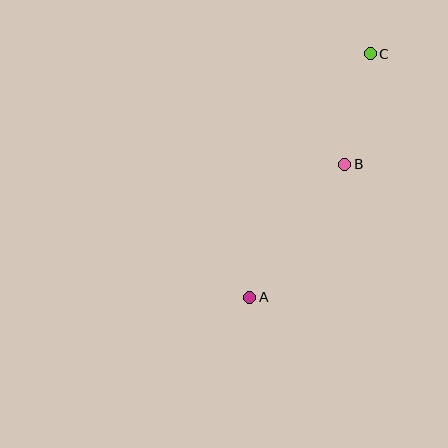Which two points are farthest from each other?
Points A and C are farthest from each other.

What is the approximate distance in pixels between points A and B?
The distance between A and B is approximately 164 pixels.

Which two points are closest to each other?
Points B and C are closest to each other.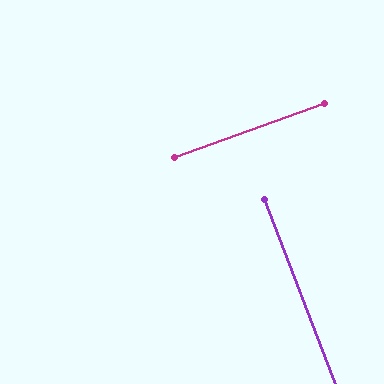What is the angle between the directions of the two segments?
Approximately 89 degrees.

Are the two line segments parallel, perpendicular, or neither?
Perpendicular — they meet at approximately 89°.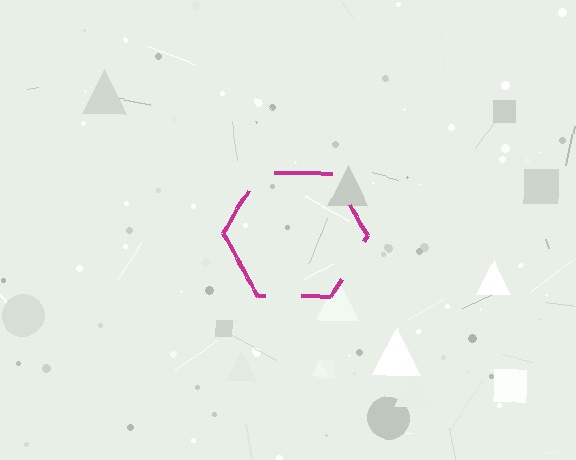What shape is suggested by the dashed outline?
The dashed outline suggests a hexagon.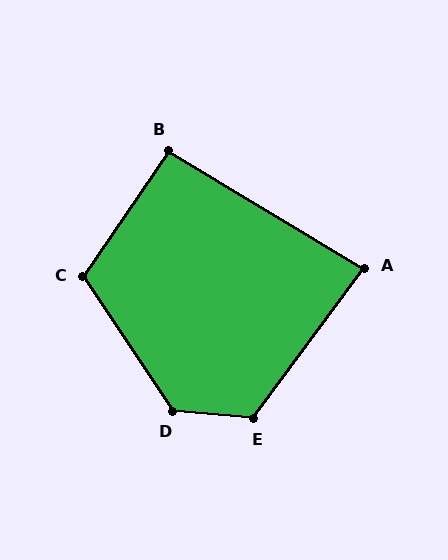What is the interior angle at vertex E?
Approximately 122 degrees (obtuse).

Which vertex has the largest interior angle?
D, at approximately 128 degrees.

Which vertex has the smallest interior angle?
A, at approximately 84 degrees.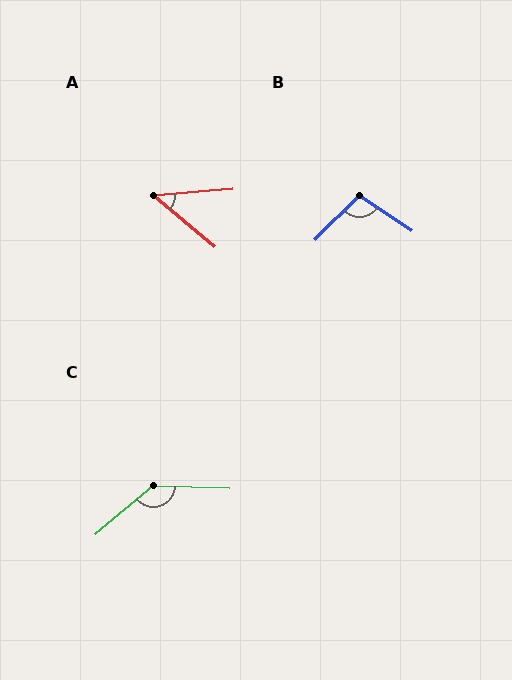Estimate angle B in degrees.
Approximately 101 degrees.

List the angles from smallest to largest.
A (44°), B (101°), C (138°).